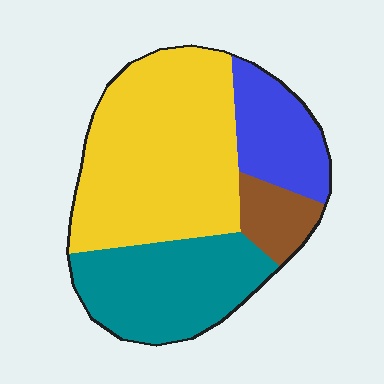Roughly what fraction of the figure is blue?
Blue takes up about one sixth (1/6) of the figure.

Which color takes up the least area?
Brown, at roughly 10%.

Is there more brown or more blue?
Blue.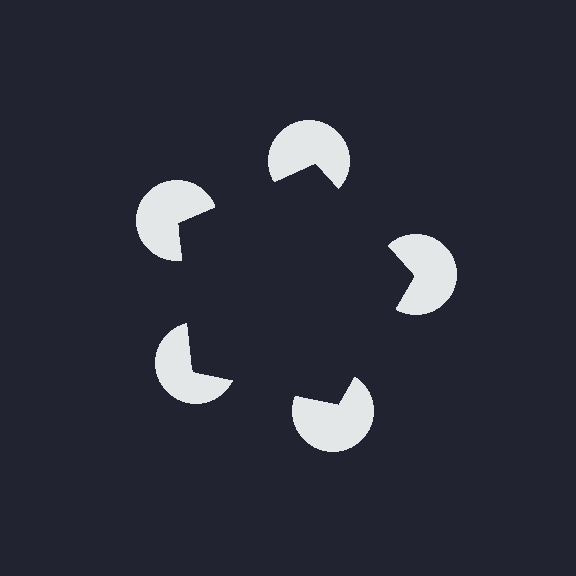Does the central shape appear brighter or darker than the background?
It typically appears slightly darker than the background, even though no actual brightness change is drawn.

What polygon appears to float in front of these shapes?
An illusory pentagon — its edges are inferred from the aligned wedge cuts in the pac-man discs, not physically drawn.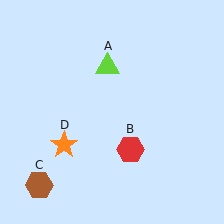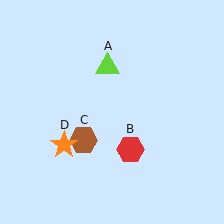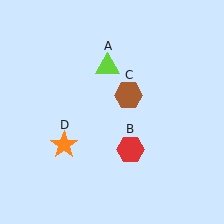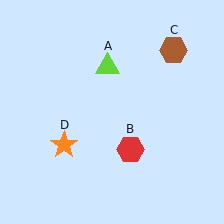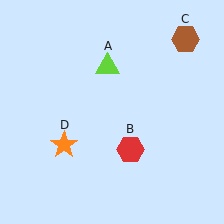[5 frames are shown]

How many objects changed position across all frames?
1 object changed position: brown hexagon (object C).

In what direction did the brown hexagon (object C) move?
The brown hexagon (object C) moved up and to the right.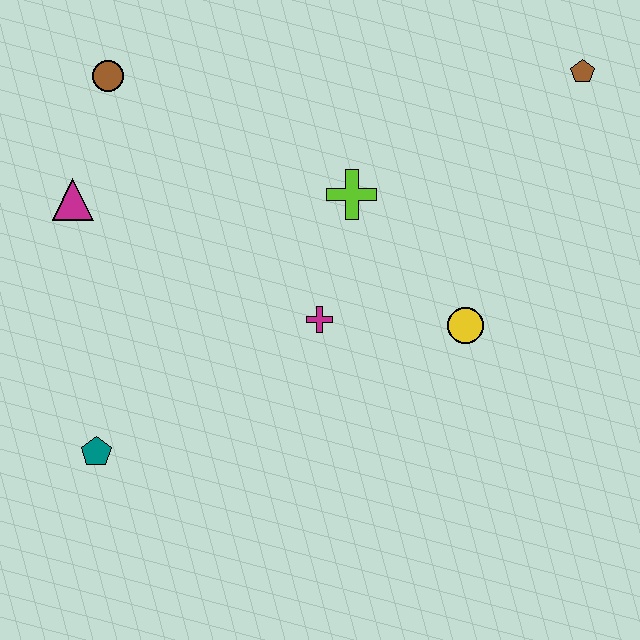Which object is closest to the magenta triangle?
The brown circle is closest to the magenta triangle.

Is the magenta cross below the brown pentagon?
Yes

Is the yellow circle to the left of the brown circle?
No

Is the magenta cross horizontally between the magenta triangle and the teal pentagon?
No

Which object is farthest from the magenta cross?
The brown pentagon is farthest from the magenta cross.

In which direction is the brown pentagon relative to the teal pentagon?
The brown pentagon is to the right of the teal pentagon.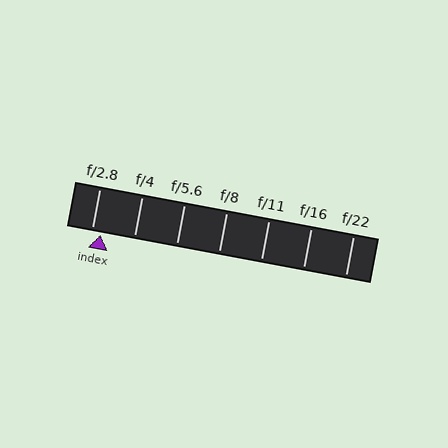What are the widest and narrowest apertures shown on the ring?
The widest aperture shown is f/2.8 and the narrowest is f/22.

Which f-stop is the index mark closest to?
The index mark is closest to f/2.8.